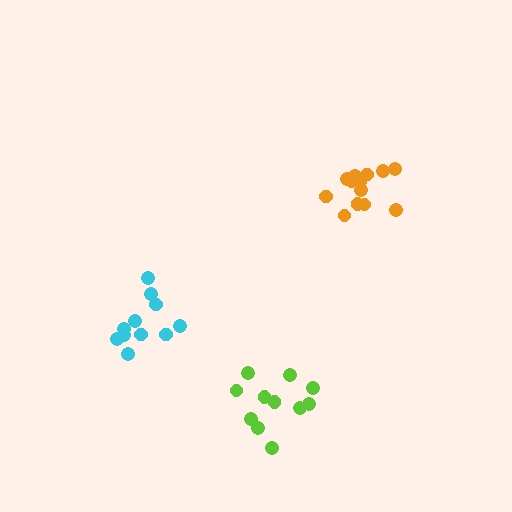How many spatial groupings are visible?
There are 3 spatial groupings.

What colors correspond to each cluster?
The clusters are colored: cyan, lime, orange.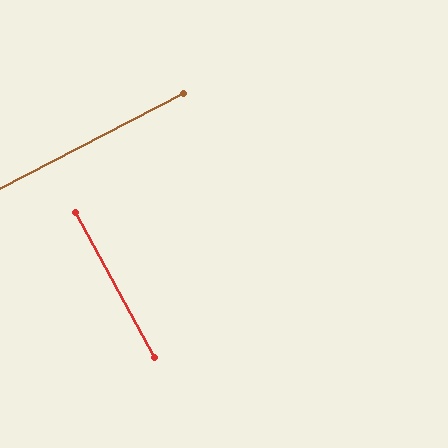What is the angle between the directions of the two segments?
Approximately 89 degrees.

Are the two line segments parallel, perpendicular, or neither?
Perpendicular — they meet at approximately 89°.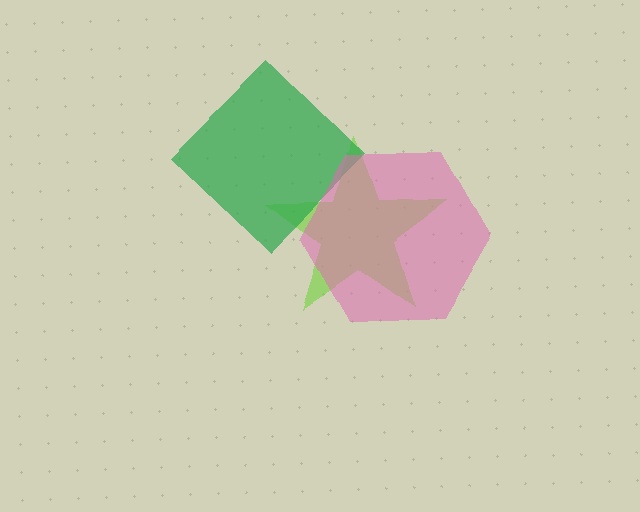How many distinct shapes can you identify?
There are 3 distinct shapes: a lime star, a green diamond, a pink hexagon.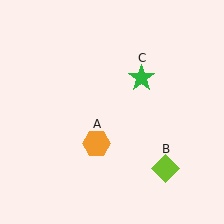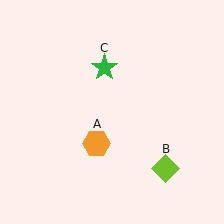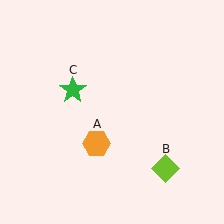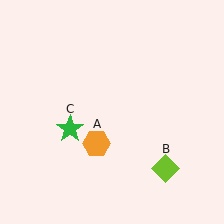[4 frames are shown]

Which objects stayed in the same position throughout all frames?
Orange hexagon (object A) and lime diamond (object B) remained stationary.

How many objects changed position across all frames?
1 object changed position: green star (object C).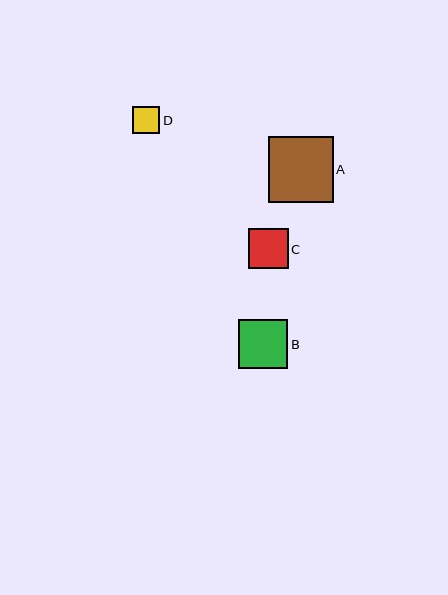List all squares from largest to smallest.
From largest to smallest: A, B, C, D.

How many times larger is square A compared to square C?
Square A is approximately 1.6 times the size of square C.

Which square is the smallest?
Square D is the smallest with a size of approximately 27 pixels.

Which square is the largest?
Square A is the largest with a size of approximately 65 pixels.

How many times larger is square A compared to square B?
Square A is approximately 1.3 times the size of square B.